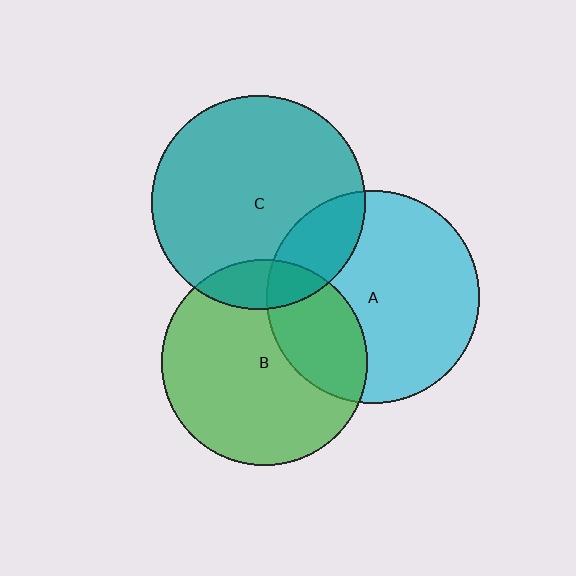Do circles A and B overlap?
Yes.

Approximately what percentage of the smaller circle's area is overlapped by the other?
Approximately 30%.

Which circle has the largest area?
Circle C (teal).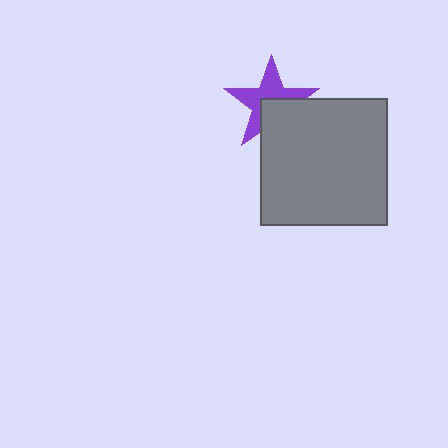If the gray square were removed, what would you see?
You would see the complete purple star.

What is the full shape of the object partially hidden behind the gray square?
The partially hidden object is a purple star.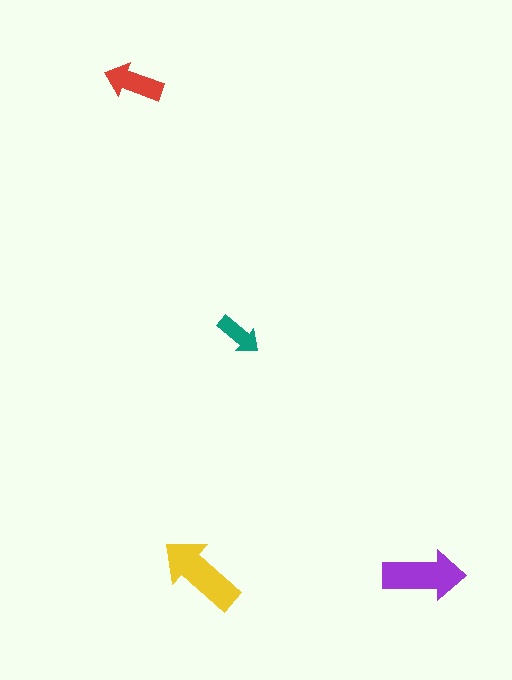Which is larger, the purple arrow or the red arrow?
The purple one.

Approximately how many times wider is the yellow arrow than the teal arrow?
About 2 times wider.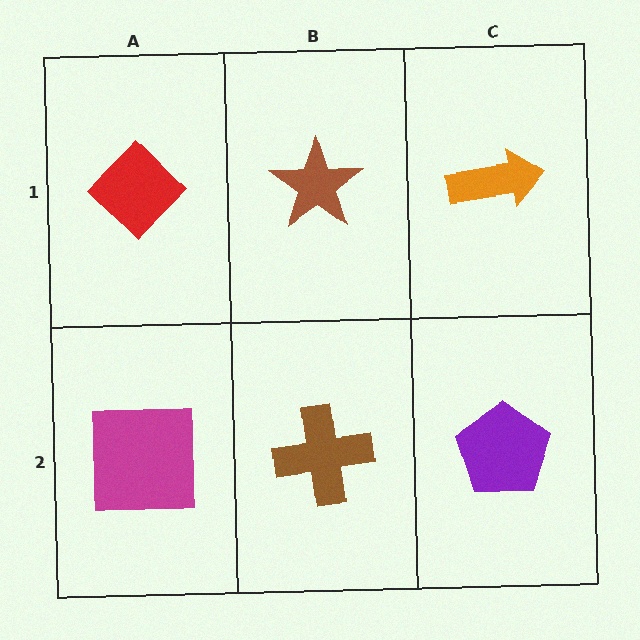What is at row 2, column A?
A magenta square.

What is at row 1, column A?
A red diamond.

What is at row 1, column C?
An orange arrow.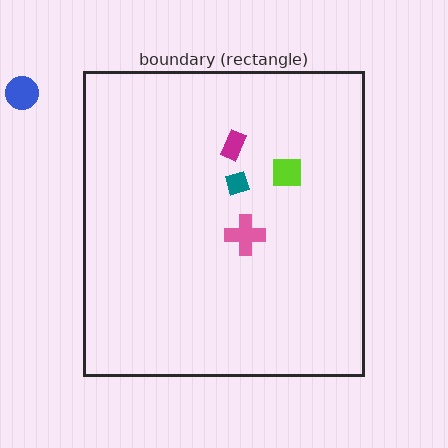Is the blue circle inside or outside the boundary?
Outside.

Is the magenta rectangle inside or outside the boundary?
Inside.